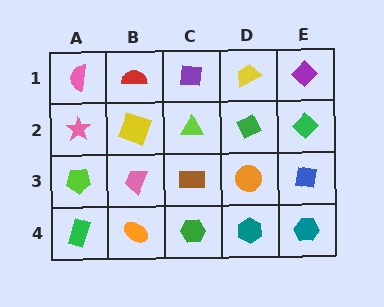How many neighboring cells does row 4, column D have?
3.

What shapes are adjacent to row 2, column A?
A pink semicircle (row 1, column A), a lime pentagon (row 3, column A), a yellow square (row 2, column B).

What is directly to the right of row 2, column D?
A green diamond.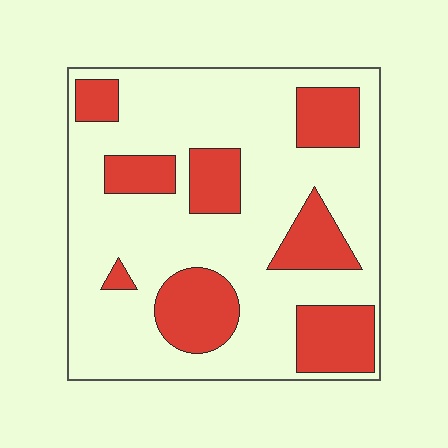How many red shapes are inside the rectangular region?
8.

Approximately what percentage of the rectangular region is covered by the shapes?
Approximately 30%.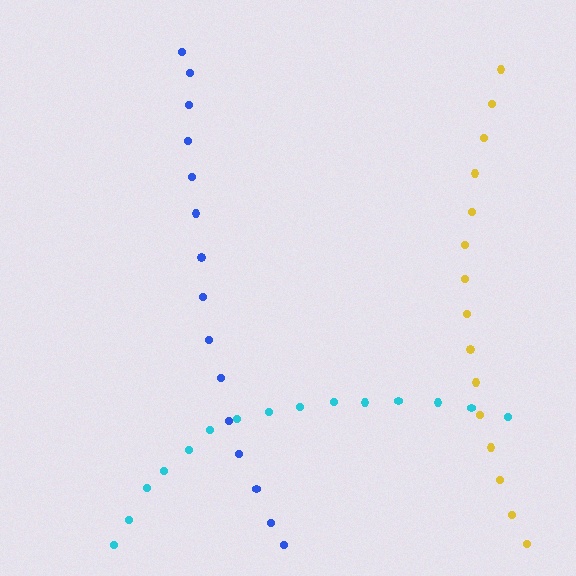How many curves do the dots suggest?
There are 3 distinct paths.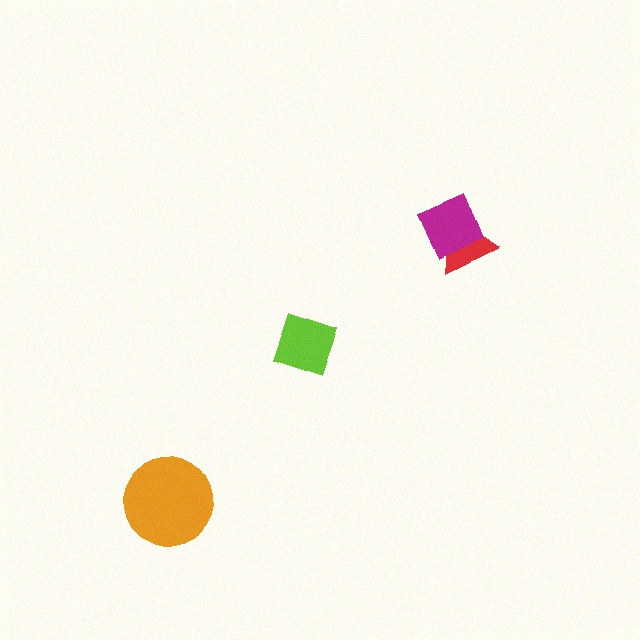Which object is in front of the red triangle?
The magenta diamond is in front of the red triangle.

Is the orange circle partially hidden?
No, no other shape covers it.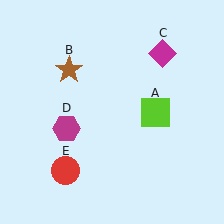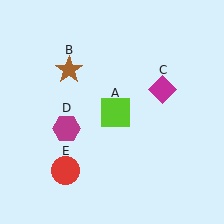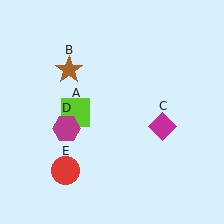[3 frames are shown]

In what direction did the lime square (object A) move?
The lime square (object A) moved left.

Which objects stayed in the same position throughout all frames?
Brown star (object B) and magenta hexagon (object D) and red circle (object E) remained stationary.